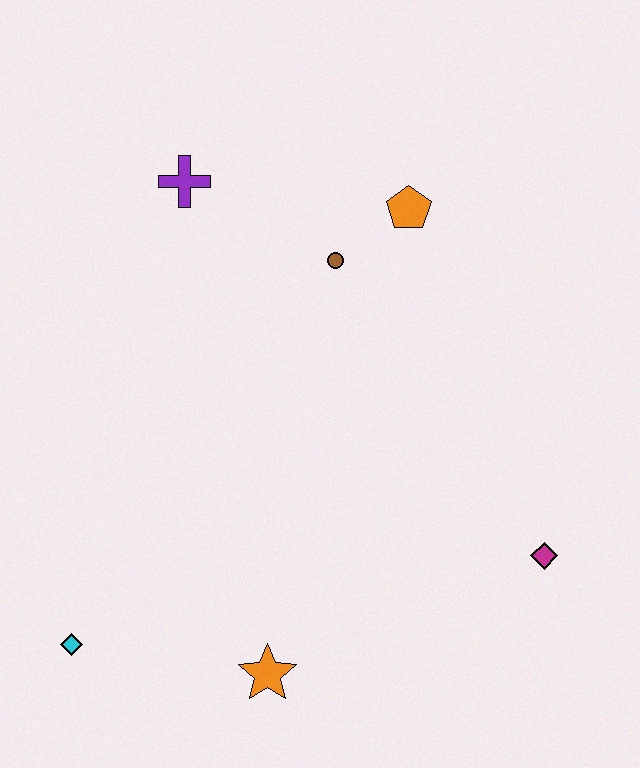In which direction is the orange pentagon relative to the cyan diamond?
The orange pentagon is above the cyan diamond.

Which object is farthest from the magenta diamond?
The purple cross is farthest from the magenta diamond.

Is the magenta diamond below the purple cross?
Yes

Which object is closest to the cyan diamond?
The orange star is closest to the cyan diamond.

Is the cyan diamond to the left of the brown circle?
Yes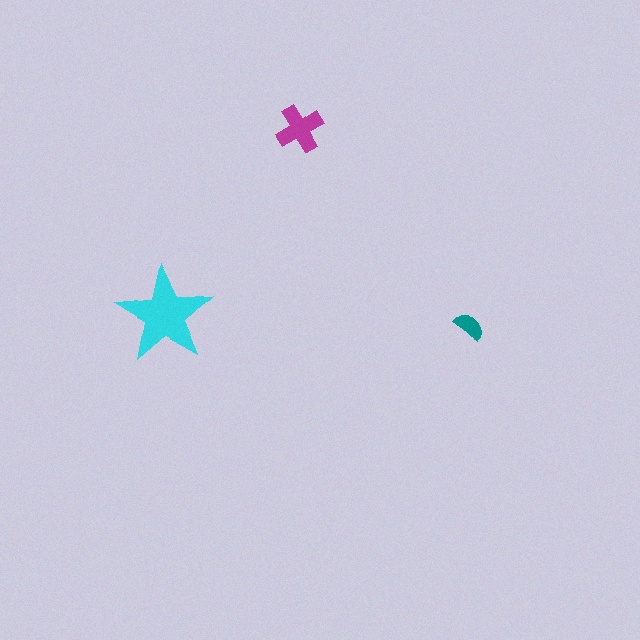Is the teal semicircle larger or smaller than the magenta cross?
Smaller.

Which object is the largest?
The cyan star.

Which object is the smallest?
The teal semicircle.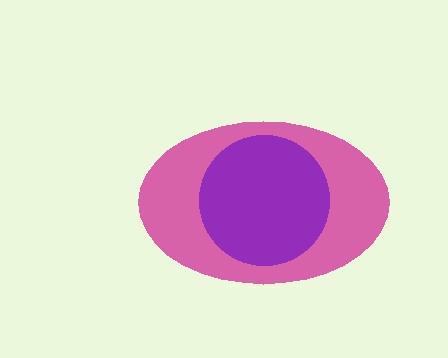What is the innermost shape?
The purple circle.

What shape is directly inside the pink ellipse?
The purple circle.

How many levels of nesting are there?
2.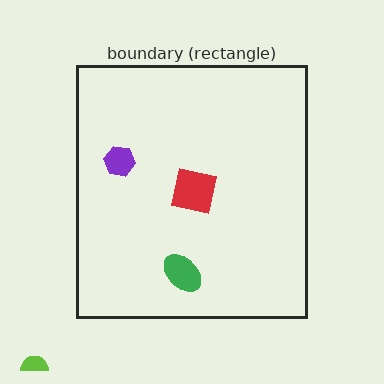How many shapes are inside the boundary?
3 inside, 1 outside.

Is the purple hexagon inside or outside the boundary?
Inside.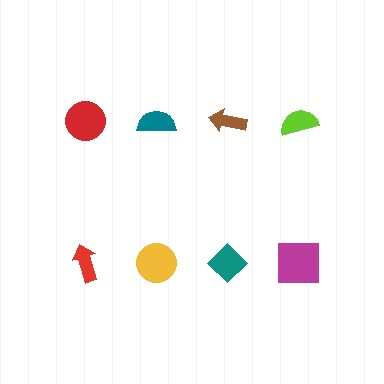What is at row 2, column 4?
A magenta square.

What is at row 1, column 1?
A red circle.